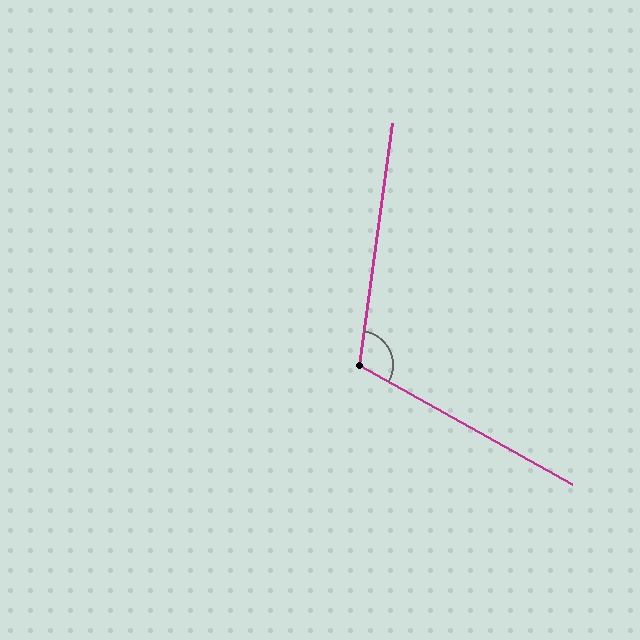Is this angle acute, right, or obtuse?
It is obtuse.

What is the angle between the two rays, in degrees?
Approximately 112 degrees.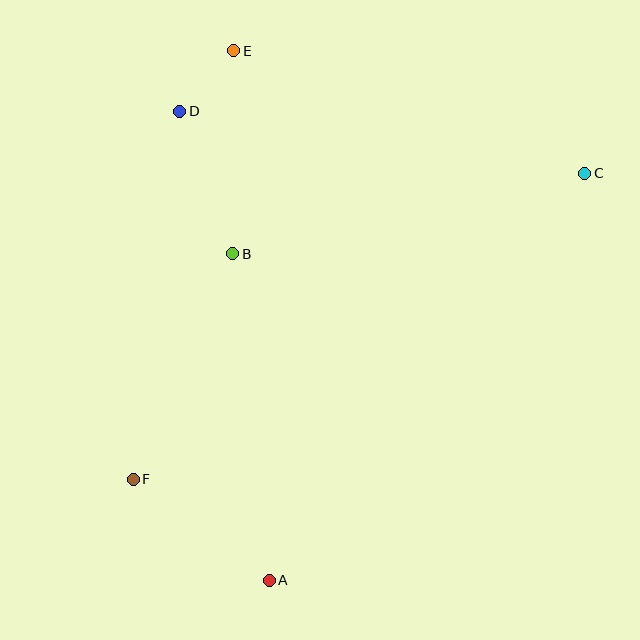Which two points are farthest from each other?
Points C and F are farthest from each other.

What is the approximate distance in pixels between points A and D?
The distance between A and D is approximately 478 pixels.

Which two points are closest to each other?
Points D and E are closest to each other.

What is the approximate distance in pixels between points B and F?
The distance between B and F is approximately 246 pixels.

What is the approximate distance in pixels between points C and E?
The distance between C and E is approximately 372 pixels.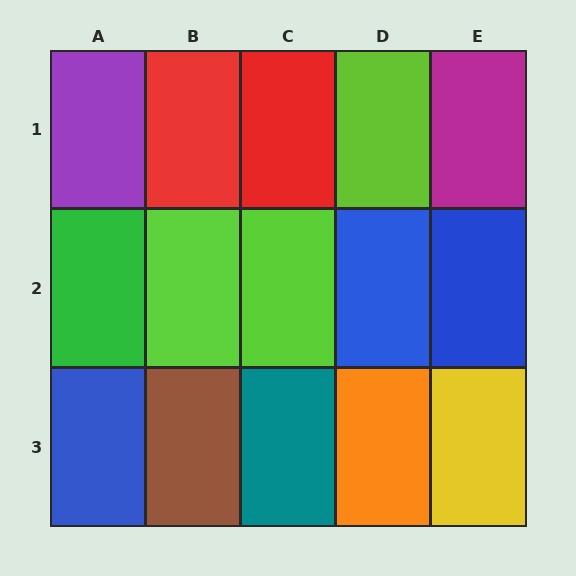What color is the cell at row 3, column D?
Orange.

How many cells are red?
2 cells are red.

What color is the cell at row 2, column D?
Blue.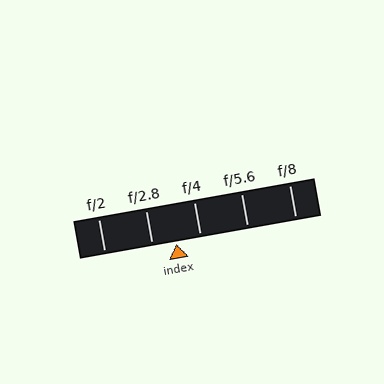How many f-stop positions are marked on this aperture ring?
There are 5 f-stop positions marked.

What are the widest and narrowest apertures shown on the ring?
The widest aperture shown is f/2 and the narrowest is f/8.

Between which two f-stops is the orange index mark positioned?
The index mark is between f/2.8 and f/4.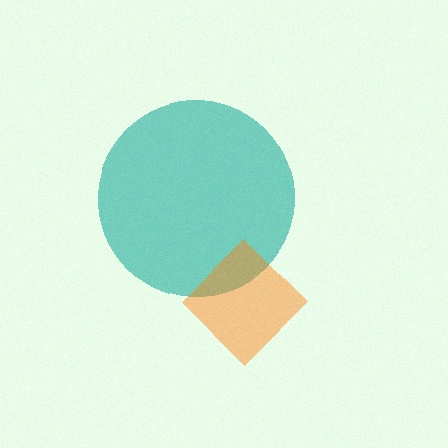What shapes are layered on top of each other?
The layered shapes are: a teal circle, an orange diamond.